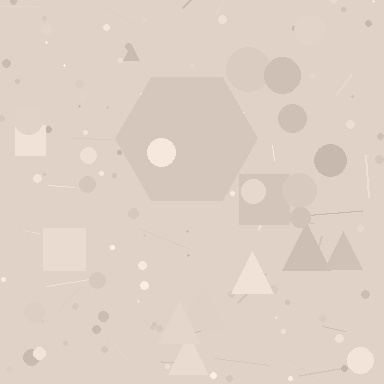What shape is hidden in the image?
A hexagon is hidden in the image.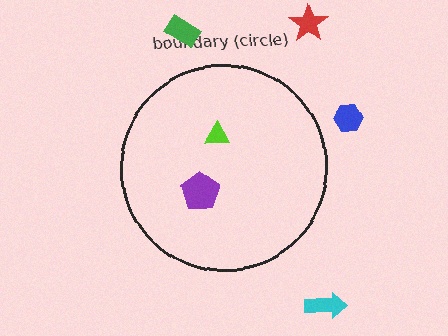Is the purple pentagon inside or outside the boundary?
Inside.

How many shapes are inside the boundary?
2 inside, 4 outside.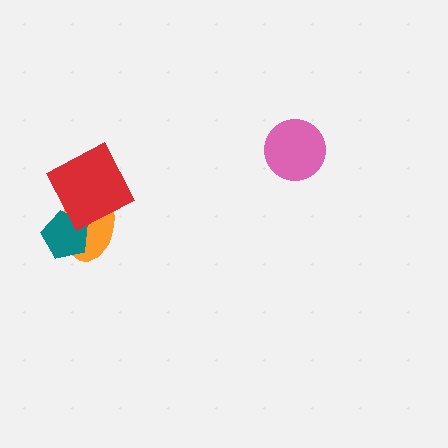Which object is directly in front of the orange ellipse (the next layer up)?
The teal pentagon is directly in front of the orange ellipse.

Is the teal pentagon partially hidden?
Yes, it is partially covered by another shape.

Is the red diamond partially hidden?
No, no other shape covers it.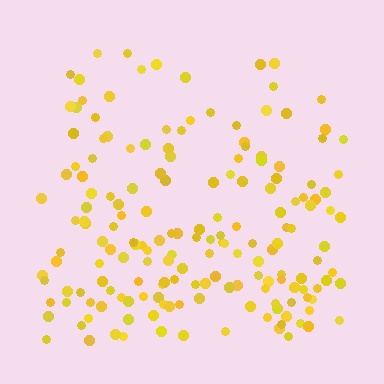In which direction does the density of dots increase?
From top to bottom, with the bottom side densest.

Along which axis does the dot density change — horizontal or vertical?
Vertical.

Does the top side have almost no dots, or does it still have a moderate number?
Still a moderate number, just noticeably fewer than the bottom.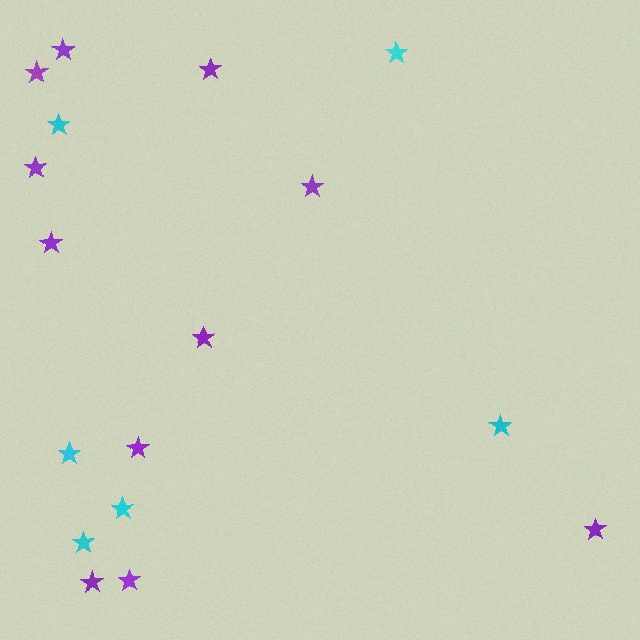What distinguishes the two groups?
There are 2 groups: one group of cyan stars (6) and one group of purple stars (11).